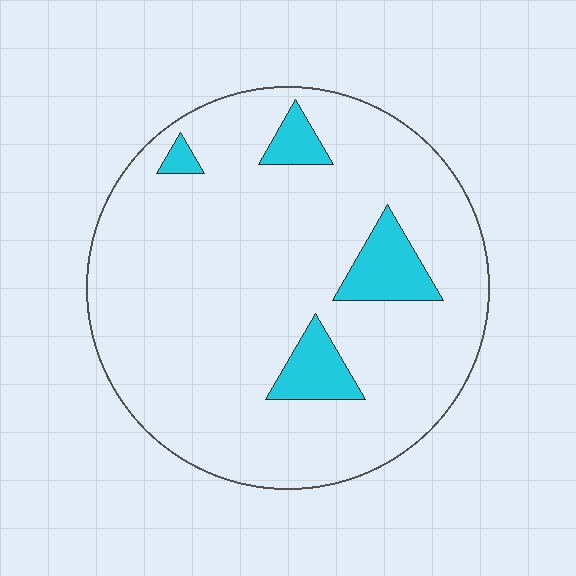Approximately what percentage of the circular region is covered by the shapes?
Approximately 10%.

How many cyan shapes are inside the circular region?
4.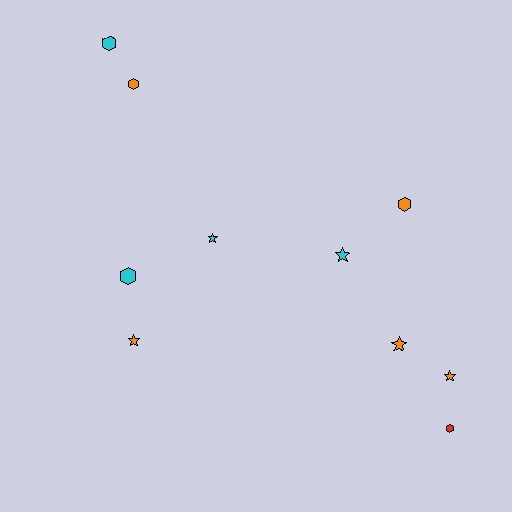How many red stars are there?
There are no red stars.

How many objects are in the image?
There are 10 objects.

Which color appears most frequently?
Orange, with 5 objects.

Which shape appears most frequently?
Hexagon, with 5 objects.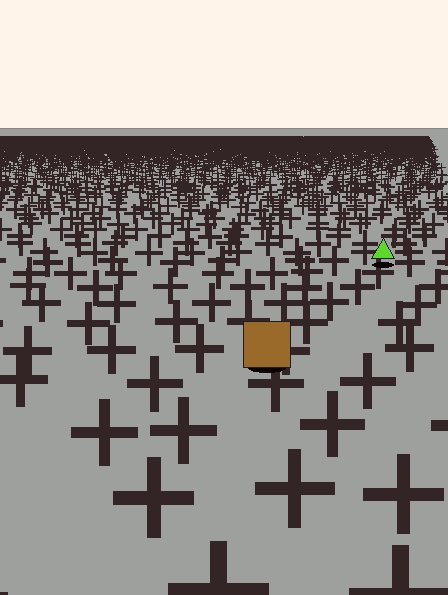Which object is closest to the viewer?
The brown square is closest. The texture marks near it are larger and more spread out.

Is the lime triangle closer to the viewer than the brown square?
No. The brown square is closer — you can tell from the texture gradient: the ground texture is coarser near it.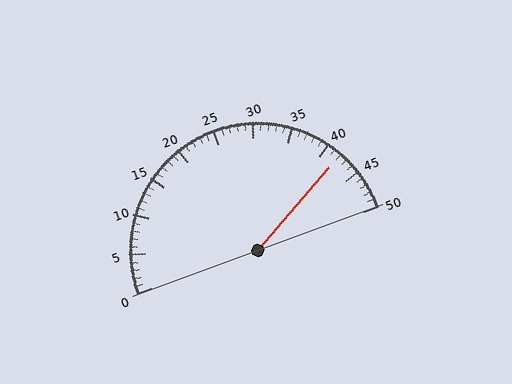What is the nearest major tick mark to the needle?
The nearest major tick mark is 40.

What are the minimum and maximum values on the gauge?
The gauge ranges from 0 to 50.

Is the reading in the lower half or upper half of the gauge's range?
The reading is in the upper half of the range (0 to 50).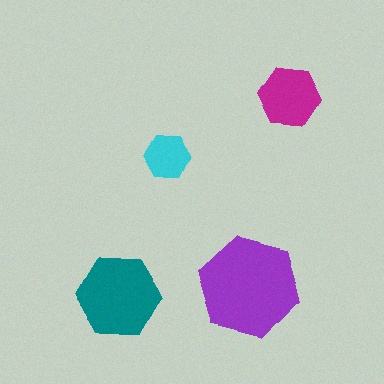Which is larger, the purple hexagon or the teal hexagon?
The purple one.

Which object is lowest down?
The teal hexagon is bottommost.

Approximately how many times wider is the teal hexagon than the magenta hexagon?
About 1.5 times wider.